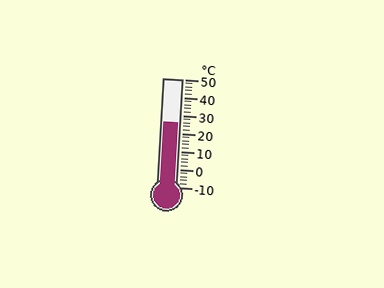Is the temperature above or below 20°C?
The temperature is above 20°C.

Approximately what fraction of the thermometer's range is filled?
The thermometer is filled to approximately 60% of its range.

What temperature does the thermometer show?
The thermometer shows approximately 26°C.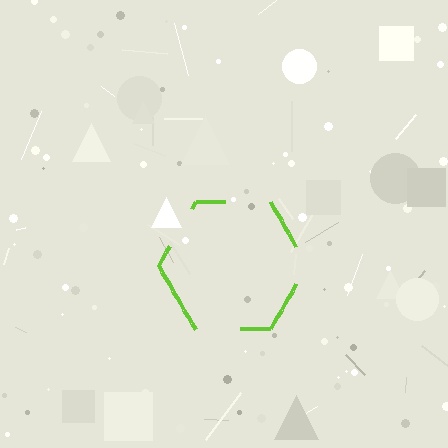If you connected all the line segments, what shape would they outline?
They would outline a hexagon.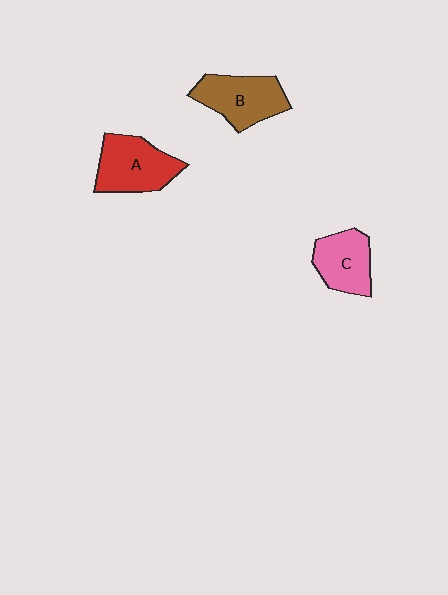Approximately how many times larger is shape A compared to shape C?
Approximately 1.2 times.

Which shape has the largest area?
Shape A (red).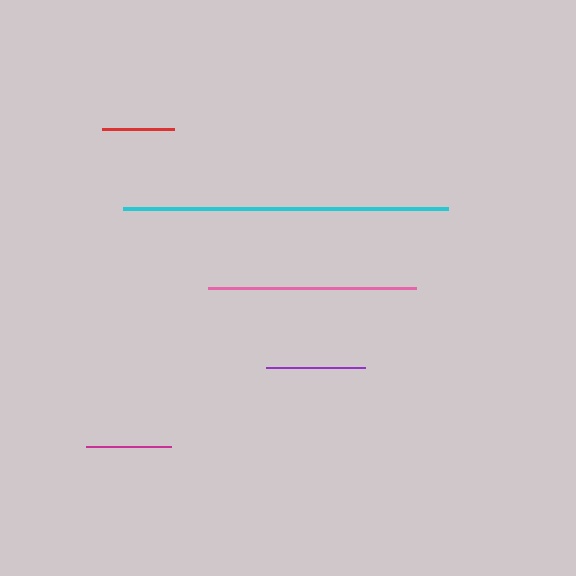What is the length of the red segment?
The red segment is approximately 72 pixels long.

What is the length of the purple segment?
The purple segment is approximately 100 pixels long.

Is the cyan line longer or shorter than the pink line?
The cyan line is longer than the pink line.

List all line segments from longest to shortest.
From longest to shortest: cyan, pink, purple, magenta, red.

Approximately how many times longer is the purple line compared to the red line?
The purple line is approximately 1.4 times the length of the red line.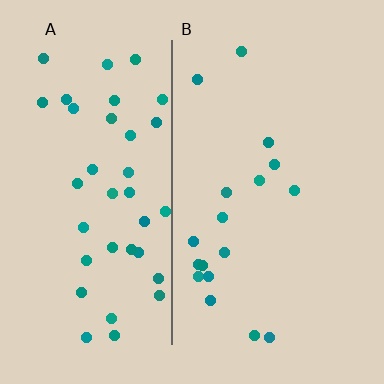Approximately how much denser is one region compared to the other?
Approximately 2.3× — region A over region B.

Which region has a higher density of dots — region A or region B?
A (the left).